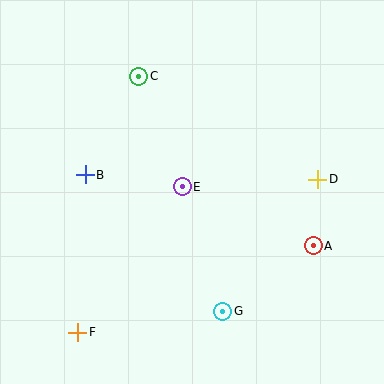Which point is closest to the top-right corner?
Point D is closest to the top-right corner.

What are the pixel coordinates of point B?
Point B is at (85, 175).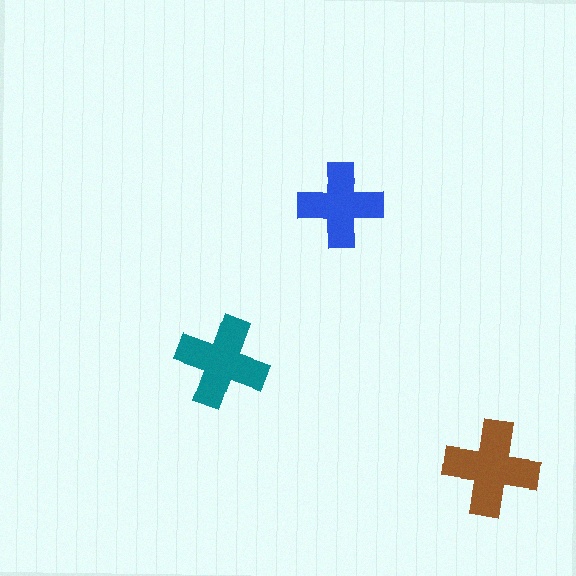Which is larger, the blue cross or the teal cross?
The teal one.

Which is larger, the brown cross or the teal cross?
The brown one.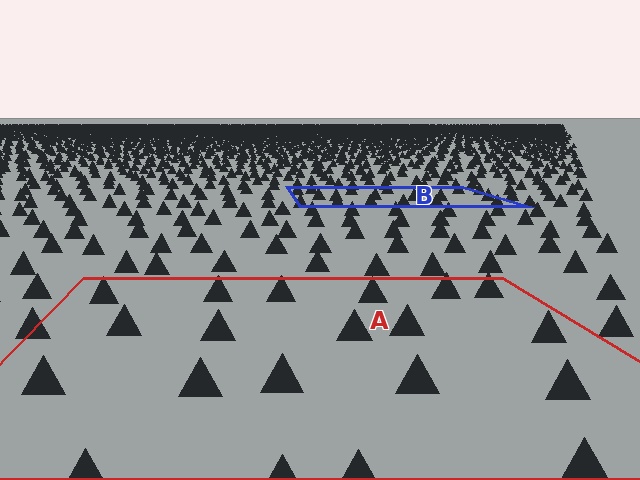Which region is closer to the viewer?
Region A is closer. The texture elements there are larger and more spread out.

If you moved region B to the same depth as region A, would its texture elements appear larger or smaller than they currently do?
They would appear larger. At a closer depth, the same texture elements are projected at a bigger on-screen size.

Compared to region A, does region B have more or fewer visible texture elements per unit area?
Region B has more texture elements per unit area — they are packed more densely because it is farther away.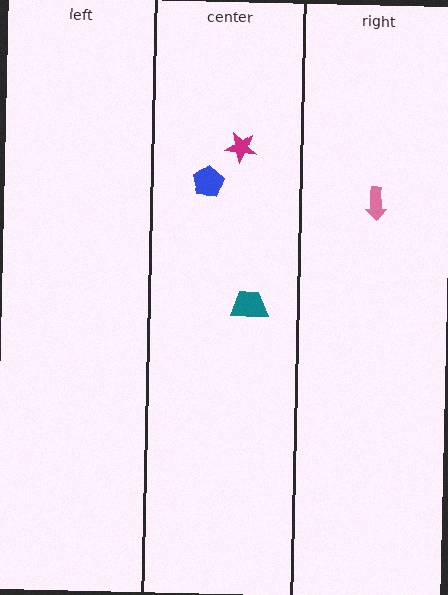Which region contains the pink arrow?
The right region.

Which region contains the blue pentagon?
The center region.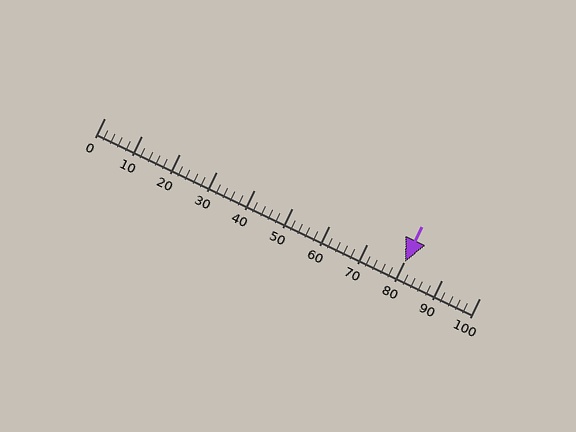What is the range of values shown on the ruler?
The ruler shows values from 0 to 100.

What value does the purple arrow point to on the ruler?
The purple arrow points to approximately 80.